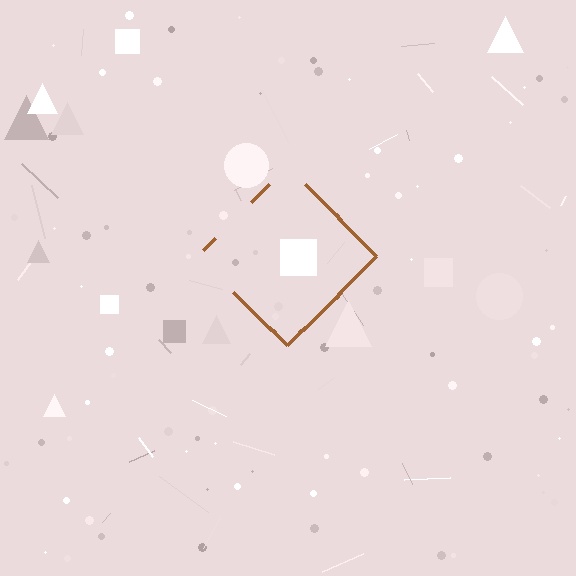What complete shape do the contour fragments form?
The contour fragments form a diamond.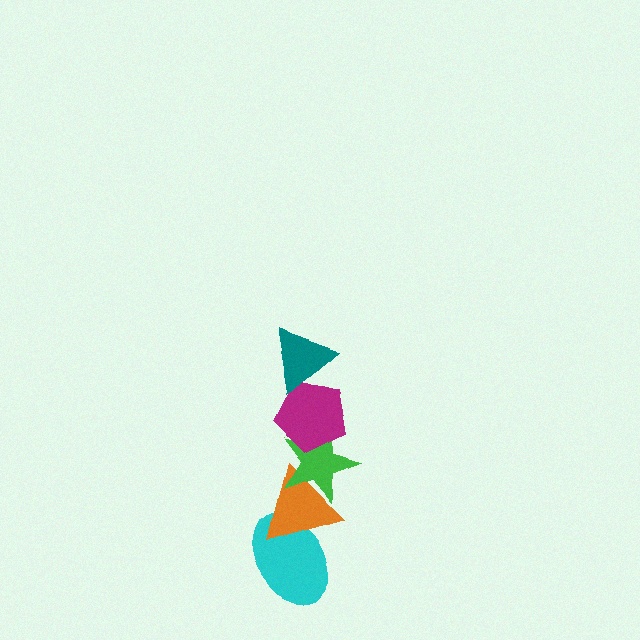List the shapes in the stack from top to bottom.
From top to bottom: the teal triangle, the magenta pentagon, the green star, the orange triangle, the cyan ellipse.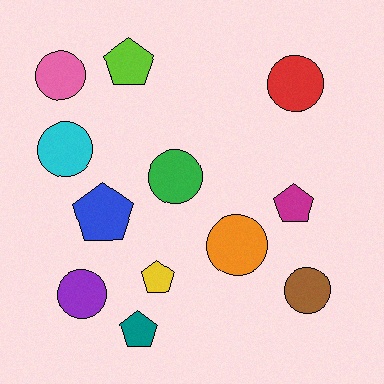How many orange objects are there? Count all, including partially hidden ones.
There is 1 orange object.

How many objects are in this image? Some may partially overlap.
There are 12 objects.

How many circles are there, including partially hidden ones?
There are 7 circles.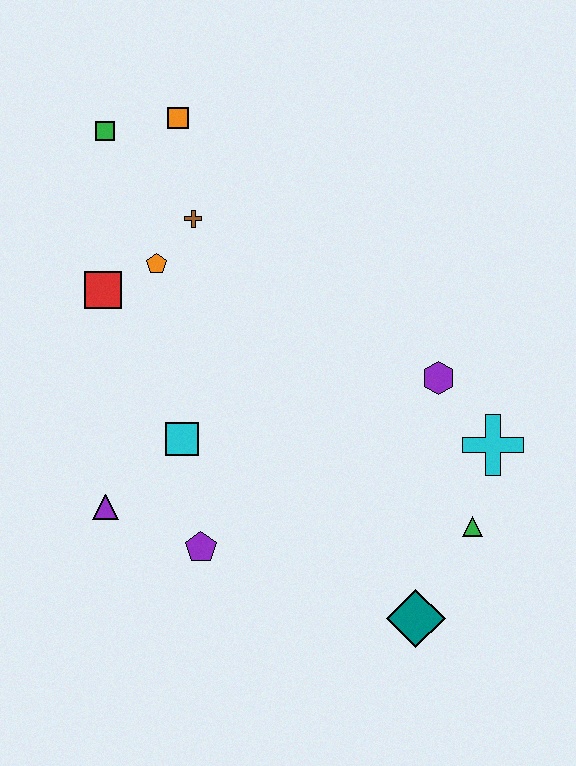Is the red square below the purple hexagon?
No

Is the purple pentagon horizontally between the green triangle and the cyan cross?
No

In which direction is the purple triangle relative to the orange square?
The purple triangle is below the orange square.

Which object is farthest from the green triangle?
The green square is farthest from the green triangle.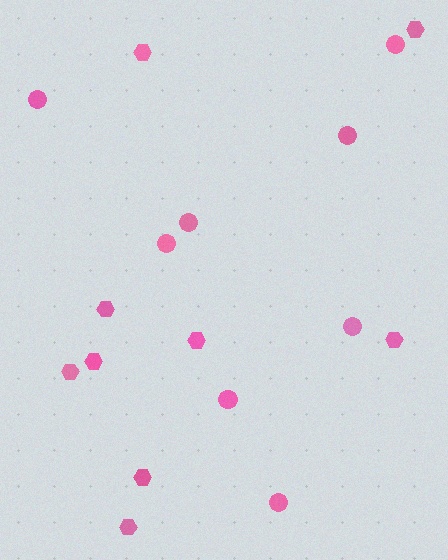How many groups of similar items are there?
There are 2 groups: one group of circles (8) and one group of hexagons (9).